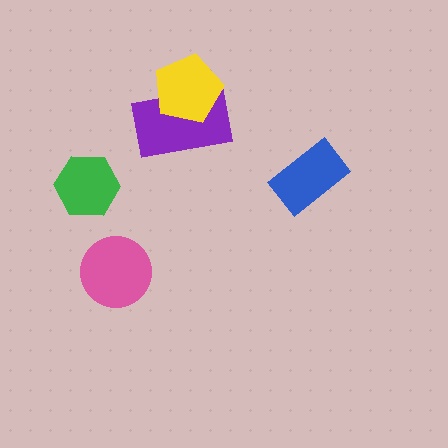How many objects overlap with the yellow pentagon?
1 object overlaps with the yellow pentagon.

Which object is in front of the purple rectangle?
The yellow pentagon is in front of the purple rectangle.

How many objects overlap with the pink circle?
0 objects overlap with the pink circle.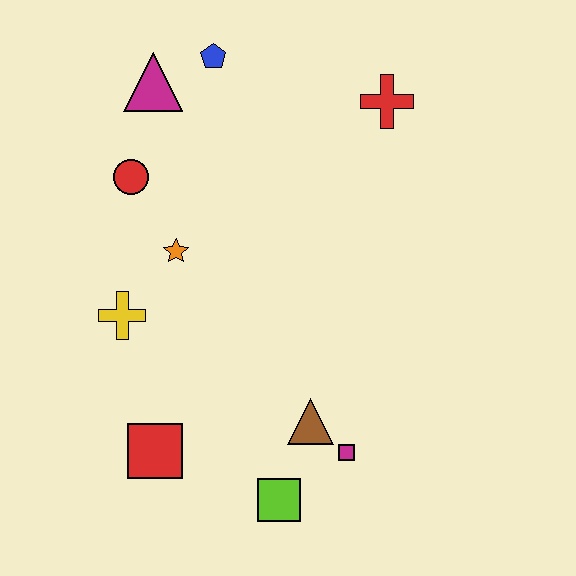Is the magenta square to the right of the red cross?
No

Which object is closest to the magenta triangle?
The blue pentagon is closest to the magenta triangle.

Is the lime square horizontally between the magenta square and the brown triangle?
No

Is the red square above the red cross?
No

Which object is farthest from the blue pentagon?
The lime square is farthest from the blue pentagon.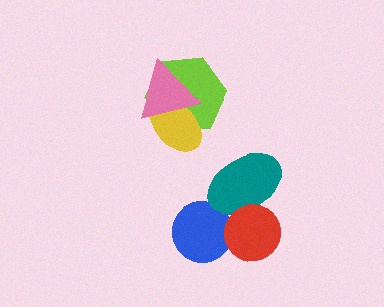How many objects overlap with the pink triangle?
2 objects overlap with the pink triangle.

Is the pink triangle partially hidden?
No, no other shape covers it.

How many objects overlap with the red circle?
2 objects overlap with the red circle.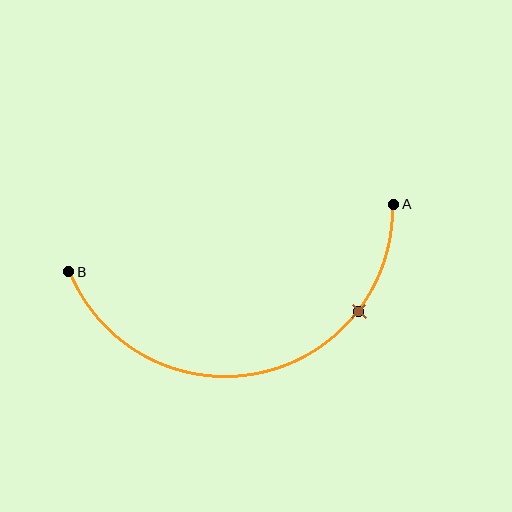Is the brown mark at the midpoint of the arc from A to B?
No. The brown mark lies on the arc but is closer to endpoint A. The arc midpoint would be at the point on the curve equidistant along the arc from both A and B.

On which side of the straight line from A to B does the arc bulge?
The arc bulges below the straight line connecting A and B.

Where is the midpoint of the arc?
The arc midpoint is the point on the curve farthest from the straight line joining A and B. It sits below that line.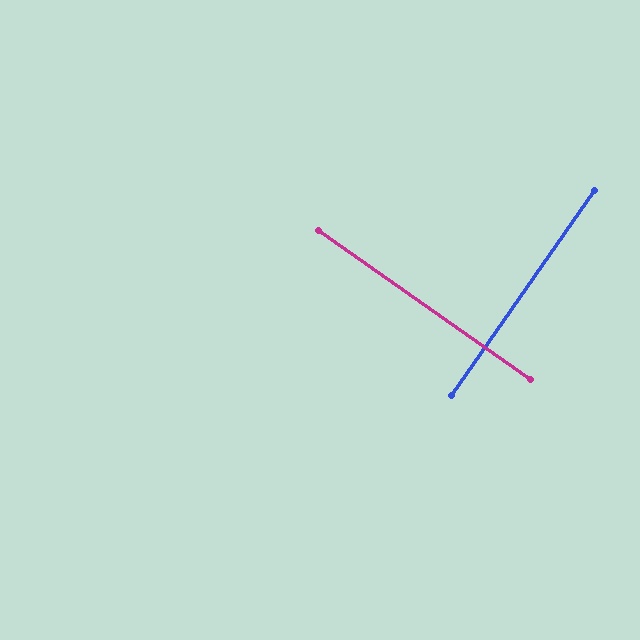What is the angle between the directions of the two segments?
Approximately 90 degrees.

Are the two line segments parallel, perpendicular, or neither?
Perpendicular — they meet at approximately 90°.